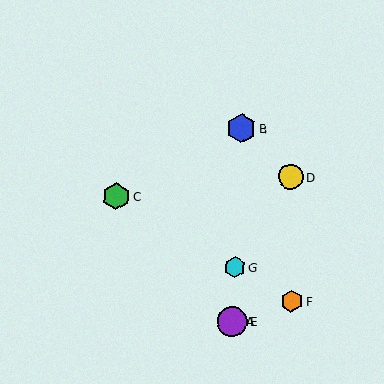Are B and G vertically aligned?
Yes, both are at x≈242.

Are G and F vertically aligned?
No, G is at x≈235 and F is at x≈292.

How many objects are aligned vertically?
4 objects (A, B, E, G) are aligned vertically.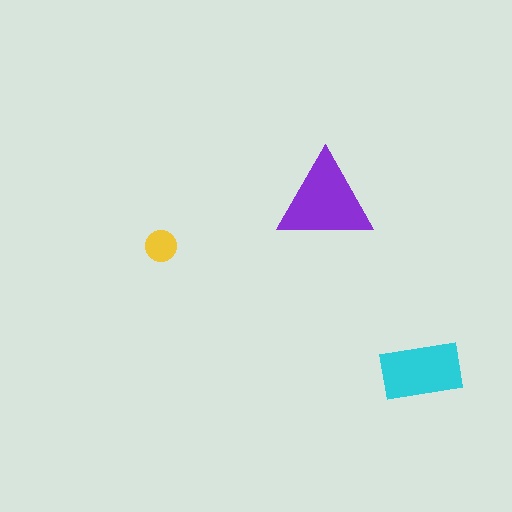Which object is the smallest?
The yellow circle.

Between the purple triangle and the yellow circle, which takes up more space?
The purple triangle.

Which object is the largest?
The purple triangle.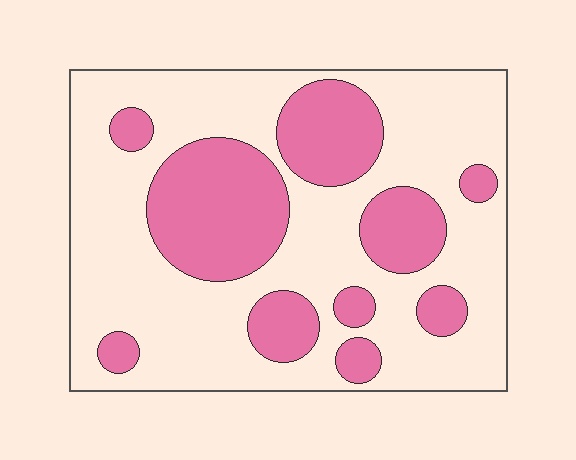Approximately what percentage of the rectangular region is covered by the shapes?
Approximately 30%.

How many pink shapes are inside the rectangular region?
10.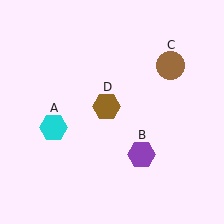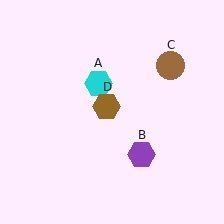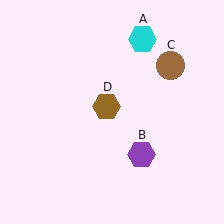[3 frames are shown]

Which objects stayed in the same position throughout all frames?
Purple hexagon (object B) and brown circle (object C) and brown hexagon (object D) remained stationary.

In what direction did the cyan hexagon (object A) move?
The cyan hexagon (object A) moved up and to the right.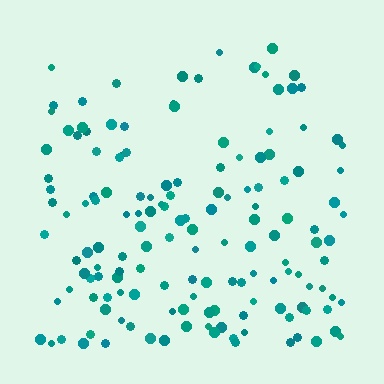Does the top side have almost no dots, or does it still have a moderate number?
Still a moderate number, just noticeably fewer than the bottom.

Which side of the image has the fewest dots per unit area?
The top.